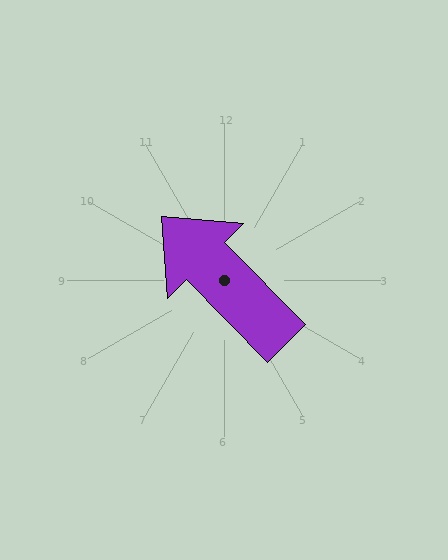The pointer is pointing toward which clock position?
Roughly 11 o'clock.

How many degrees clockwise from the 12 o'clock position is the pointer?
Approximately 316 degrees.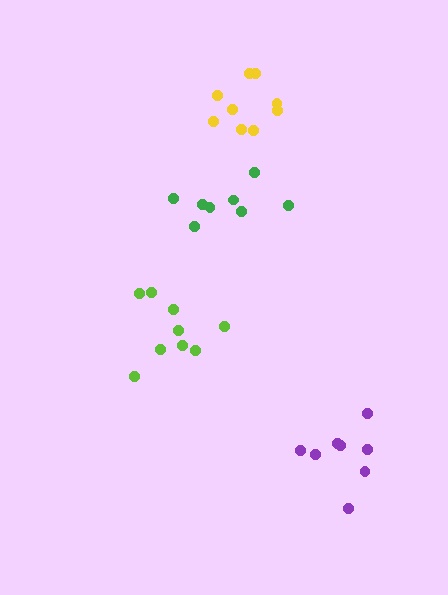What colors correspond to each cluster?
The clusters are colored: yellow, lime, purple, green.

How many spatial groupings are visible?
There are 4 spatial groupings.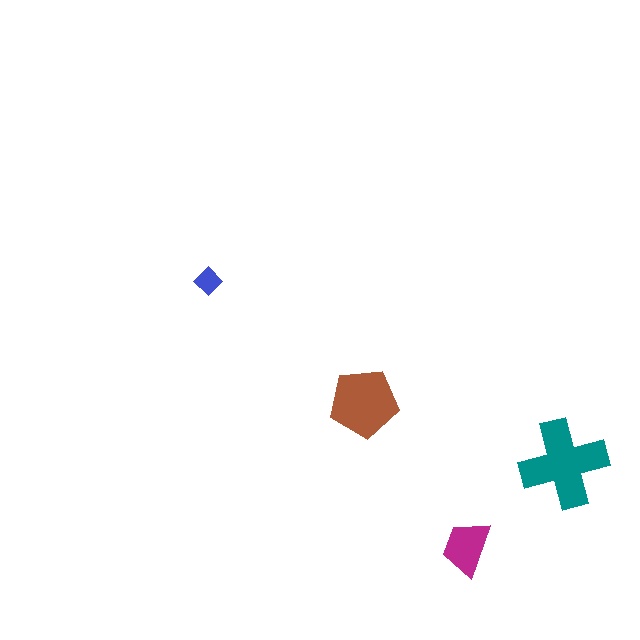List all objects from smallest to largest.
The blue diamond, the magenta trapezoid, the brown pentagon, the teal cross.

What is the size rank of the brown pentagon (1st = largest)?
2nd.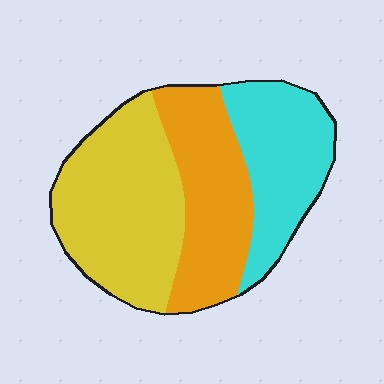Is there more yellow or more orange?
Yellow.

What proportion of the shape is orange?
Orange covers 31% of the shape.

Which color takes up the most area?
Yellow, at roughly 40%.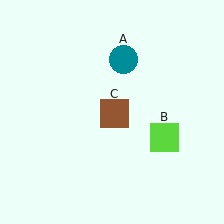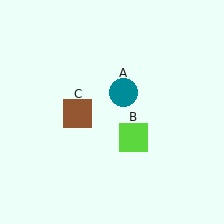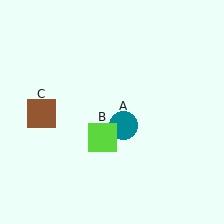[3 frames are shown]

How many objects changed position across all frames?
3 objects changed position: teal circle (object A), lime square (object B), brown square (object C).